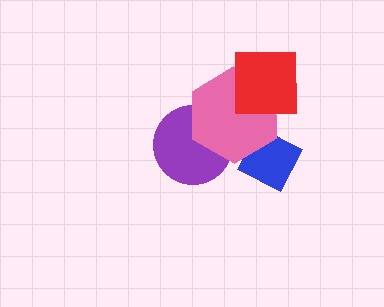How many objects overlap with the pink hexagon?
3 objects overlap with the pink hexagon.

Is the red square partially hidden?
No, no other shape covers it.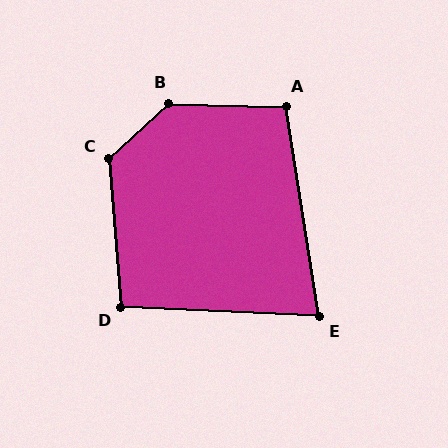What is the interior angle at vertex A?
Approximately 101 degrees (obtuse).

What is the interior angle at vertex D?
Approximately 97 degrees (obtuse).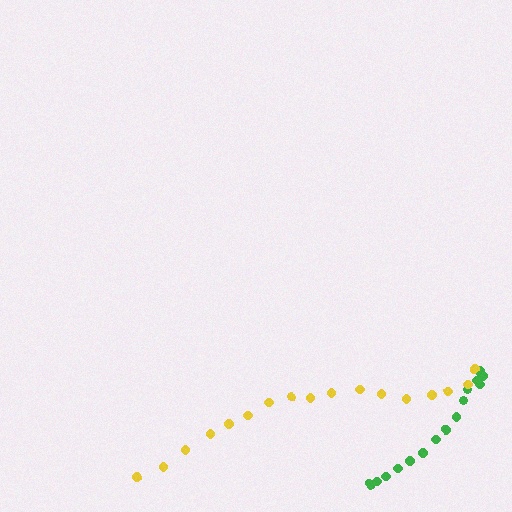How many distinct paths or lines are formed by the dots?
There are 2 distinct paths.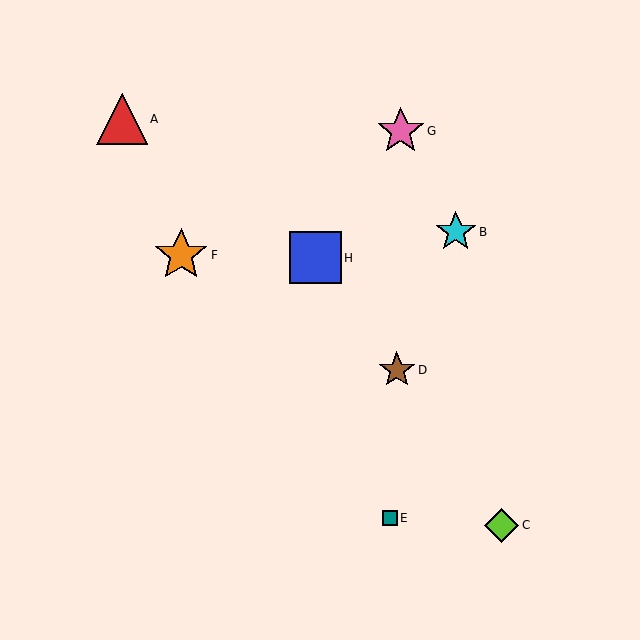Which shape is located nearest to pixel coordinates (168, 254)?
The orange star (labeled F) at (181, 255) is nearest to that location.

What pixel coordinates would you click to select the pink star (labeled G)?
Click at (401, 131) to select the pink star G.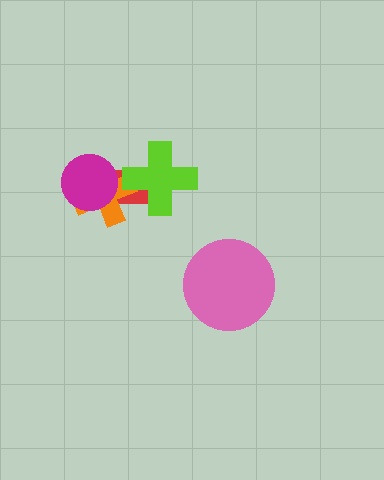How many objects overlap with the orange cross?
3 objects overlap with the orange cross.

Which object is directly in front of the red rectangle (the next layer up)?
The orange cross is directly in front of the red rectangle.